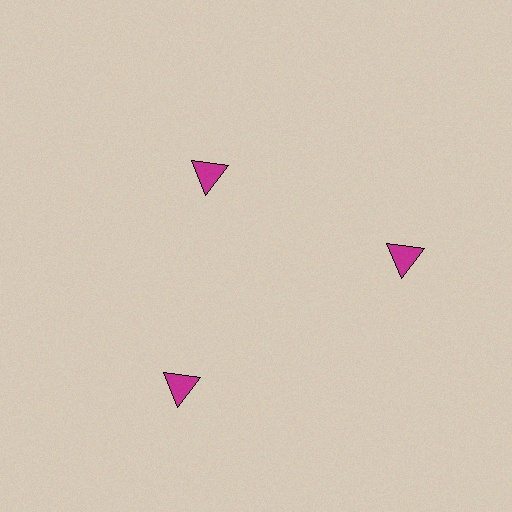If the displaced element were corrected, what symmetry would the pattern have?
It would have 3-fold rotational symmetry — the pattern would map onto itself every 120 degrees.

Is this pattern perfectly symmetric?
No. The 3 magenta triangles are arranged in a ring, but one element near the 11 o'clock position is pulled inward toward the center, breaking the 3-fold rotational symmetry.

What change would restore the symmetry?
The symmetry would be restored by moving it outward, back onto the ring so that all 3 triangles sit at equal angles and equal distance from the center.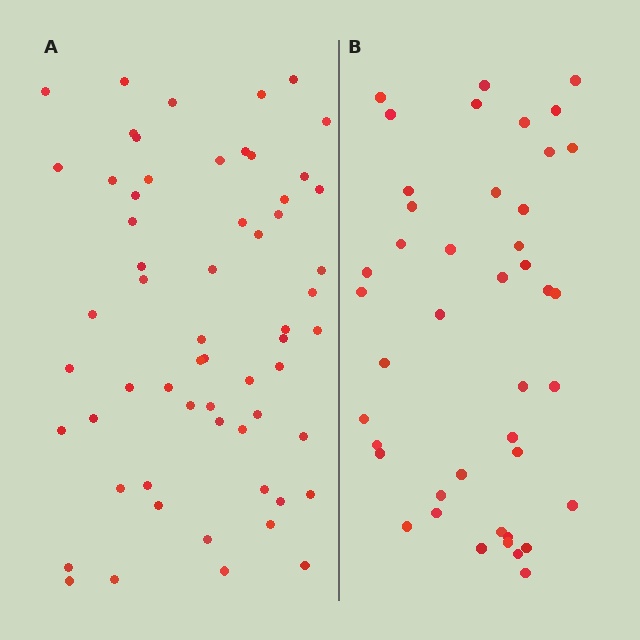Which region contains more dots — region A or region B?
Region A (the left region) has more dots.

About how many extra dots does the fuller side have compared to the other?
Region A has approximately 15 more dots than region B.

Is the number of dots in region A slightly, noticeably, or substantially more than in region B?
Region A has noticeably more, but not dramatically so. The ratio is roughly 1.4 to 1.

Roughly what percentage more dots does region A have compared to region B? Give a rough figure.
About 40% more.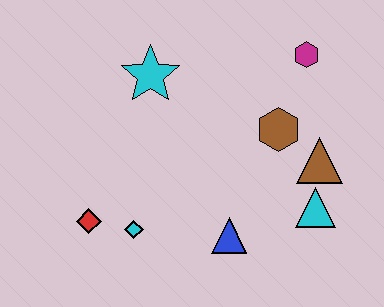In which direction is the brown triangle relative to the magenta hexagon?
The brown triangle is below the magenta hexagon.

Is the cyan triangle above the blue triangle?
Yes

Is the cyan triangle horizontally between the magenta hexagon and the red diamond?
No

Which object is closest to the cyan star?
The brown hexagon is closest to the cyan star.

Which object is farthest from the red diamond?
The magenta hexagon is farthest from the red diamond.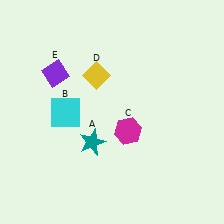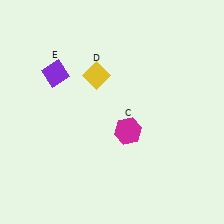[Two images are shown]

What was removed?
The cyan square (B), the teal star (A) were removed in Image 2.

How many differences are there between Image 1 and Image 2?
There are 2 differences between the two images.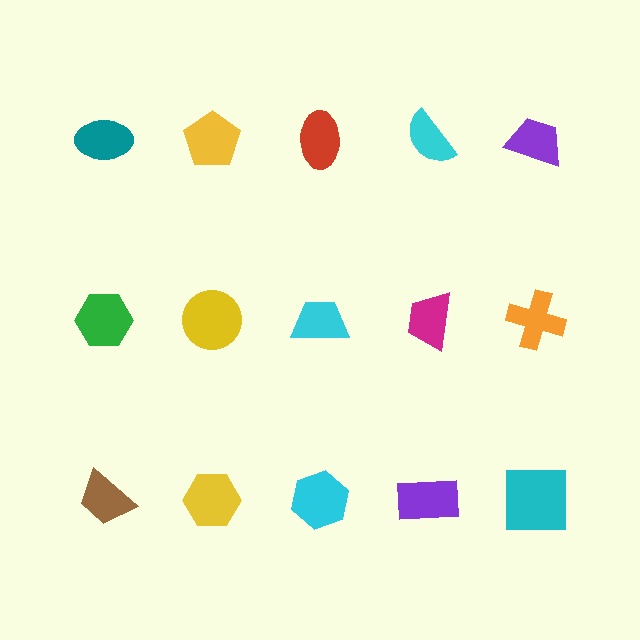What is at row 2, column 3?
A cyan trapezoid.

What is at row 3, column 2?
A yellow hexagon.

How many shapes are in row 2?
5 shapes.